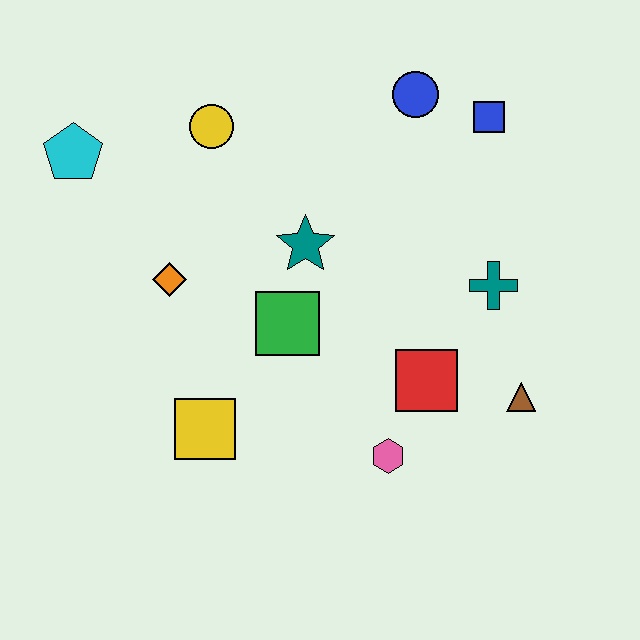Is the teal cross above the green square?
Yes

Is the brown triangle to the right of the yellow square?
Yes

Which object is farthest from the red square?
The cyan pentagon is farthest from the red square.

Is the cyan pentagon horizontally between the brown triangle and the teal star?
No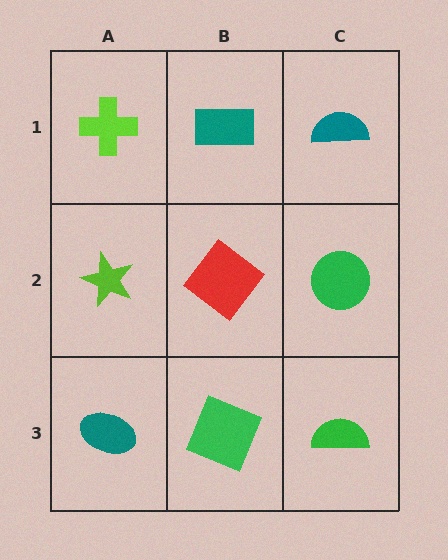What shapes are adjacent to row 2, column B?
A teal rectangle (row 1, column B), a green square (row 3, column B), a lime star (row 2, column A), a green circle (row 2, column C).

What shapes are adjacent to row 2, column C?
A teal semicircle (row 1, column C), a green semicircle (row 3, column C), a red diamond (row 2, column B).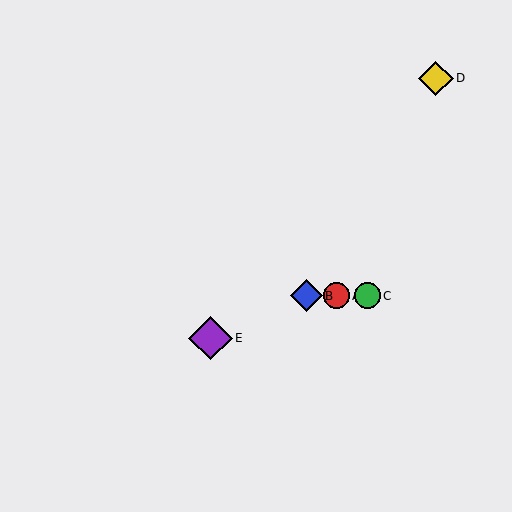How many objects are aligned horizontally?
3 objects (A, B, C) are aligned horizontally.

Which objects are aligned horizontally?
Objects A, B, C are aligned horizontally.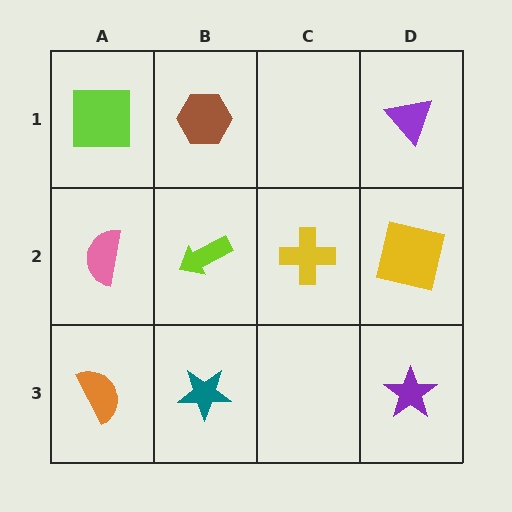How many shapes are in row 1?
3 shapes.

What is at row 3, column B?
A teal star.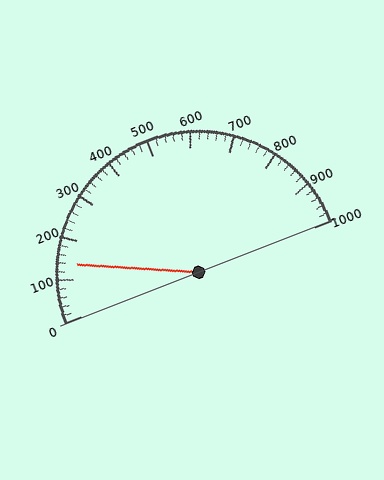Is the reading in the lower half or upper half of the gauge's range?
The reading is in the lower half of the range (0 to 1000).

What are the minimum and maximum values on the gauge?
The gauge ranges from 0 to 1000.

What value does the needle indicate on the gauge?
The needle indicates approximately 140.